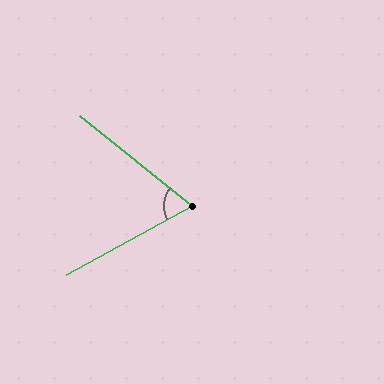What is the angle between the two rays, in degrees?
Approximately 68 degrees.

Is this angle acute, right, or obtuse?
It is acute.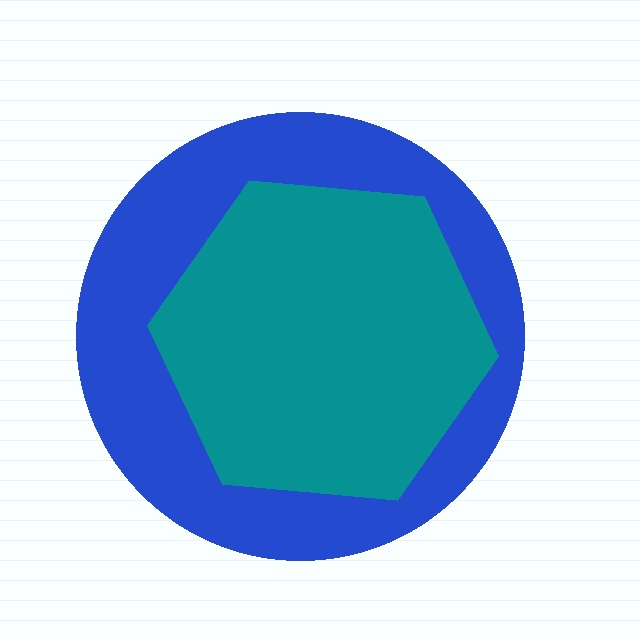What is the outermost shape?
The blue circle.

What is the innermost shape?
The teal hexagon.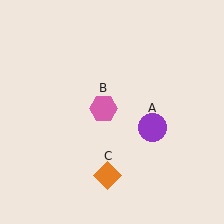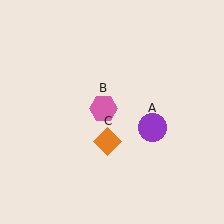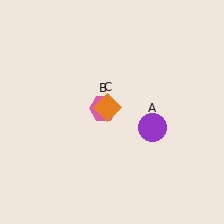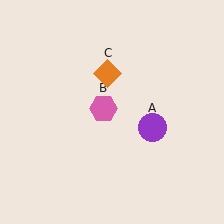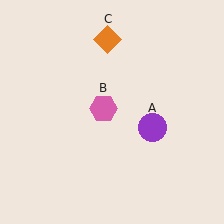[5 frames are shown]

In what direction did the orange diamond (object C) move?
The orange diamond (object C) moved up.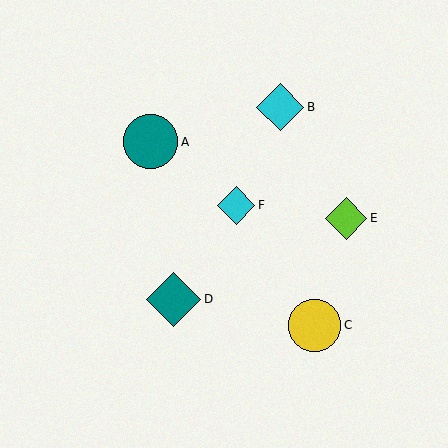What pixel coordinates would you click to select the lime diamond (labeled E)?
Click at (346, 218) to select the lime diamond E.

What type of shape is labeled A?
Shape A is a teal circle.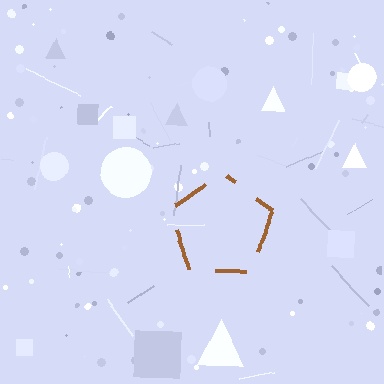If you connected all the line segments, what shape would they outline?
They would outline a pentagon.